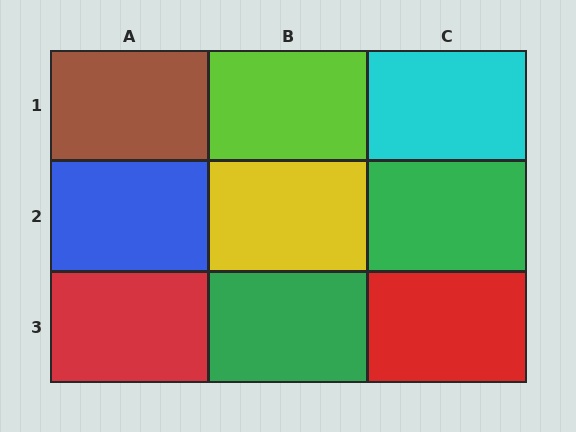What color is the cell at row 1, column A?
Brown.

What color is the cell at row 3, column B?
Green.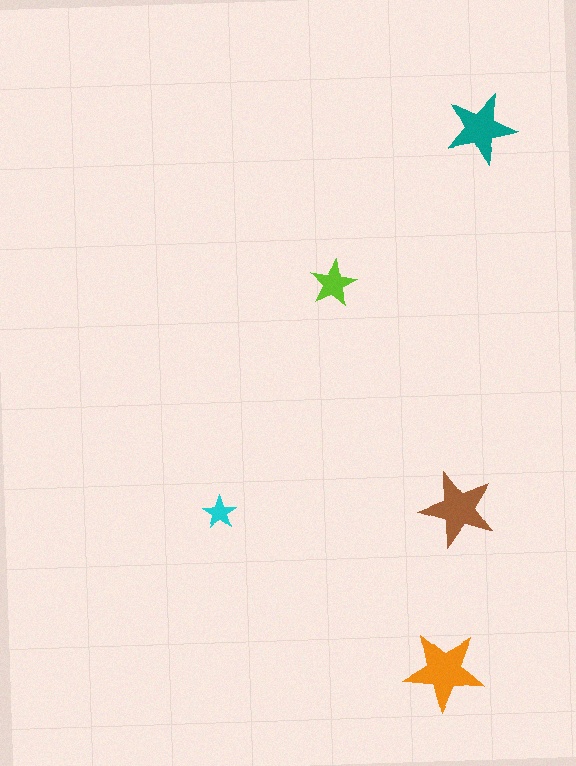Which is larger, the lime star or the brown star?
The brown one.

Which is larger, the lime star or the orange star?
The orange one.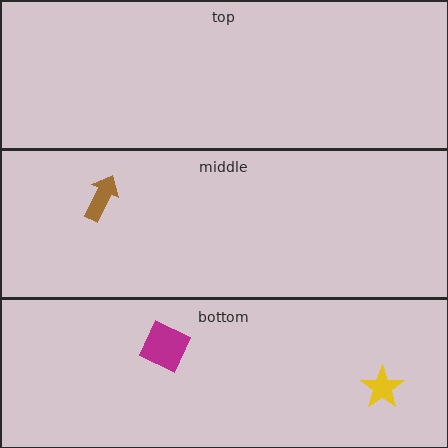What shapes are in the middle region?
The brown arrow.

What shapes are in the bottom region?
The yellow star, the magenta square.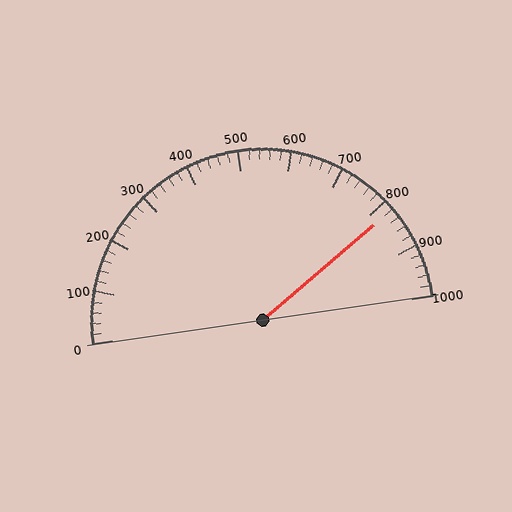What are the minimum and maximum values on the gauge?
The gauge ranges from 0 to 1000.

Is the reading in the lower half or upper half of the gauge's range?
The reading is in the upper half of the range (0 to 1000).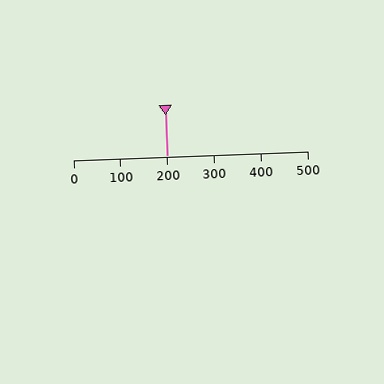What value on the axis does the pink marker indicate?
The marker indicates approximately 200.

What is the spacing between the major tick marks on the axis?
The major ticks are spaced 100 apart.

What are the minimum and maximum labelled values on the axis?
The axis runs from 0 to 500.